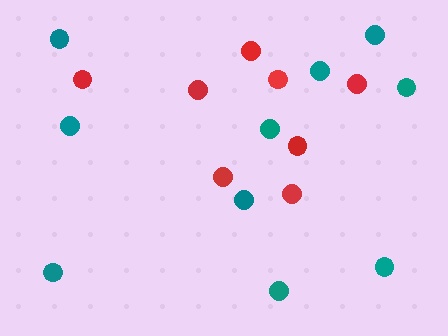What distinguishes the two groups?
There are 2 groups: one group of teal circles (10) and one group of red circles (8).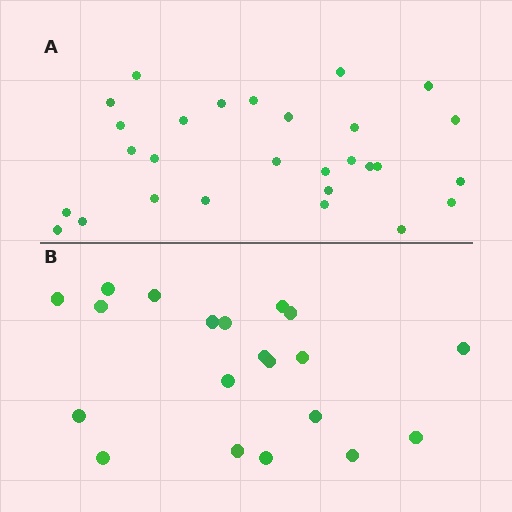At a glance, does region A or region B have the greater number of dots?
Region A (the top region) has more dots.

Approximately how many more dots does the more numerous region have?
Region A has roughly 8 or so more dots than region B.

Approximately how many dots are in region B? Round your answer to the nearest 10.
About 20 dots.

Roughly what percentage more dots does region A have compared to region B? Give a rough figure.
About 40% more.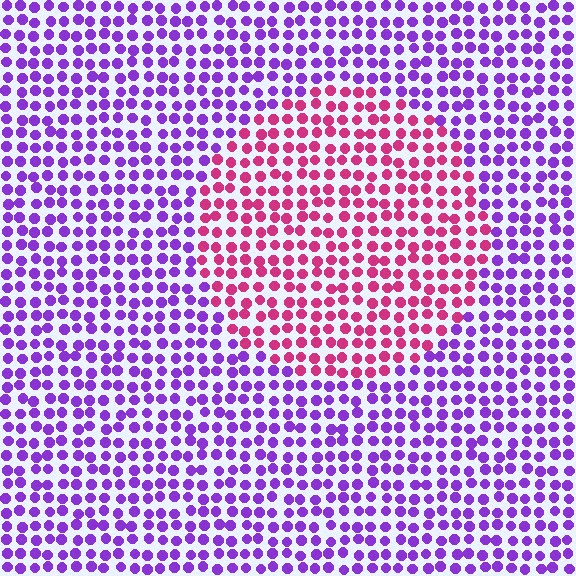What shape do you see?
I see a circle.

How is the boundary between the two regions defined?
The boundary is defined purely by a slight shift in hue (about 57 degrees). Spacing, size, and orientation are identical on both sides.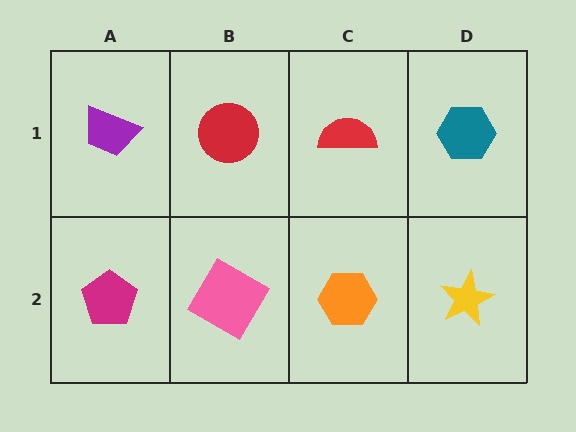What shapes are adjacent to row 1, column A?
A magenta pentagon (row 2, column A), a red circle (row 1, column B).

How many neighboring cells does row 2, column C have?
3.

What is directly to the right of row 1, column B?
A red semicircle.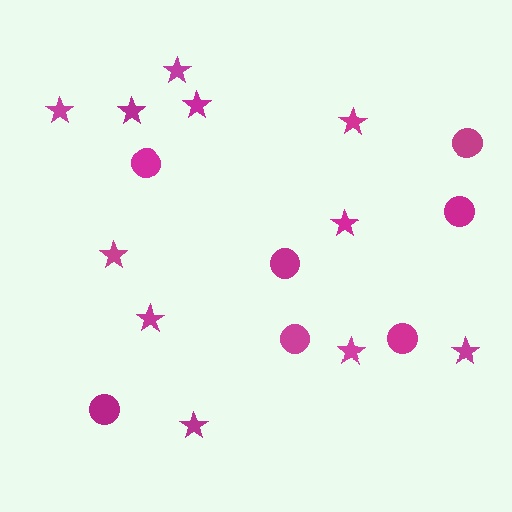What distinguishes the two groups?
There are 2 groups: one group of stars (11) and one group of circles (7).